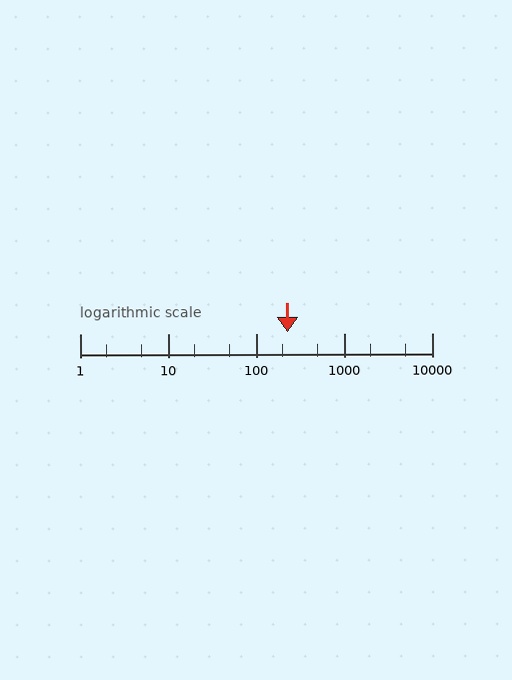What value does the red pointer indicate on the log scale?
The pointer indicates approximately 230.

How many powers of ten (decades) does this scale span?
The scale spans 4 decades, from 1 to 10000.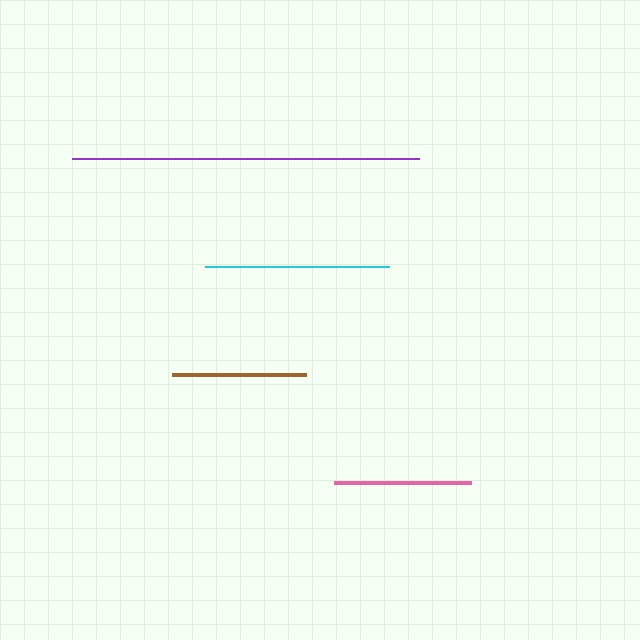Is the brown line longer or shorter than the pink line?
The pink line is longer than the brown line.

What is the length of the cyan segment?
The cyan segment is approximately 185 pixels long.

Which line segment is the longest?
The purple line is the longest at approximately 346 pixels.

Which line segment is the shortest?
The brown line is the shortest at approximately 134 pixels.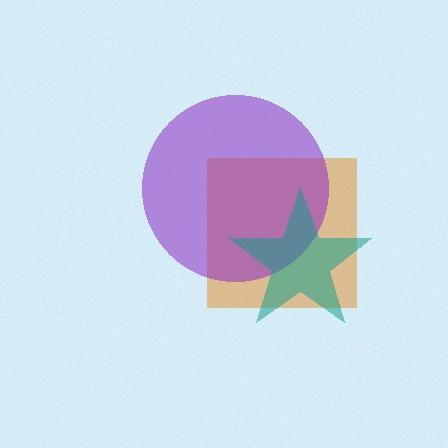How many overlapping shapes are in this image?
There are 3 overlapping shapes in the image.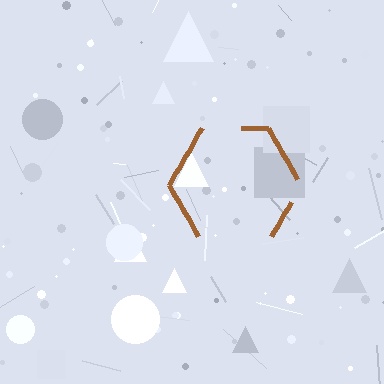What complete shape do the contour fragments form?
The contour fragments form a hexagon.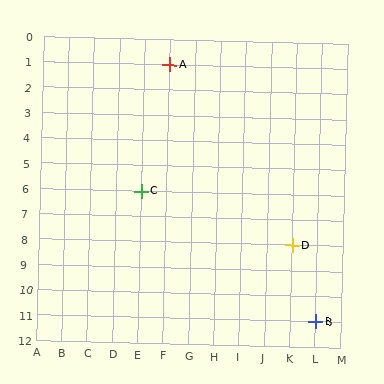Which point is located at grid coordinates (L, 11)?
Point B is at (L, 11).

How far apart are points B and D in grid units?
Points B and D are 1 column and 3 rows apart (about 3.2 grid units diagonally).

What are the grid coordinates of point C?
Point C is at grid coordinates (E, 6).